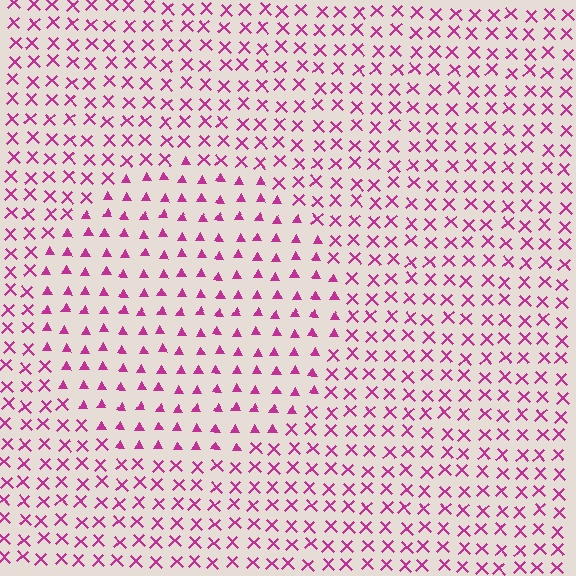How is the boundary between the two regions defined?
The boundary is defined by a change in element shape: triangles inside vs. X marks outside. All elements share the same color and spacing.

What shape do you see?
I see a circle.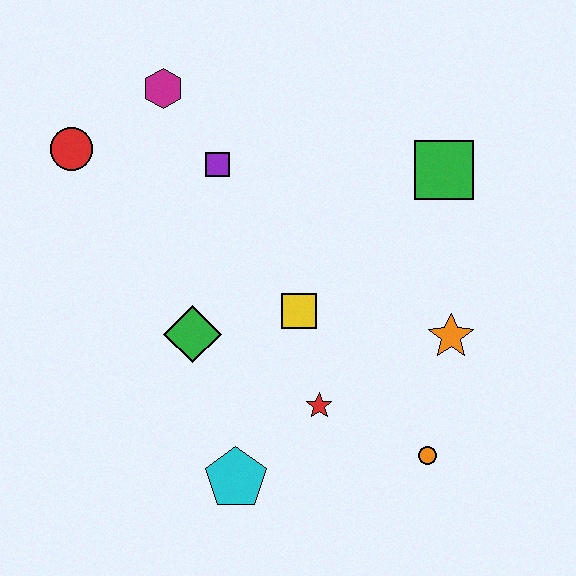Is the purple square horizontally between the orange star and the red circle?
Yes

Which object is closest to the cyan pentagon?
The red star is closest to the cyan pentagon.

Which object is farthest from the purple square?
The orange circle is farthest from the purple square.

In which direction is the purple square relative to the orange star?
The purple square is to the left of the orange star.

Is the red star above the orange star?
No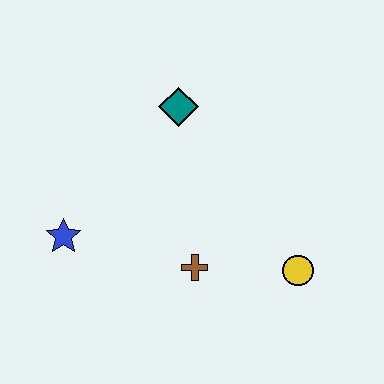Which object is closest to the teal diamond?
The brown cross is closest to the teal diamond.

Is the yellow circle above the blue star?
No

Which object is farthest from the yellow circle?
The blue star is farthest from the yellow circle.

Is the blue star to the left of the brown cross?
Yes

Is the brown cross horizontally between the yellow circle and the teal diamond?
Yes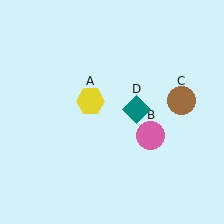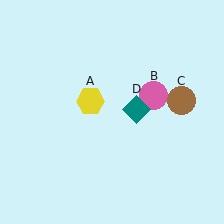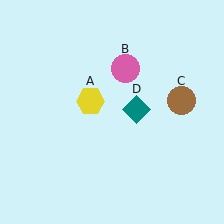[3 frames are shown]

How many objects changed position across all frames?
1 object changed position: pink circle (object B).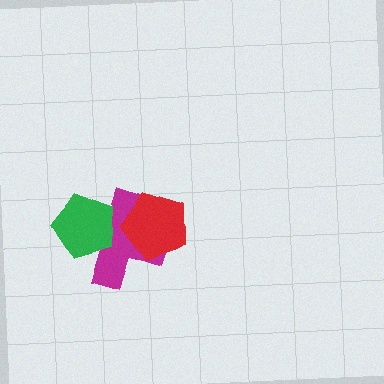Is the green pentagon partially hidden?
No, no other shape covers it.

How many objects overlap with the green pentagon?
1 object overlaps with the green pentagon.